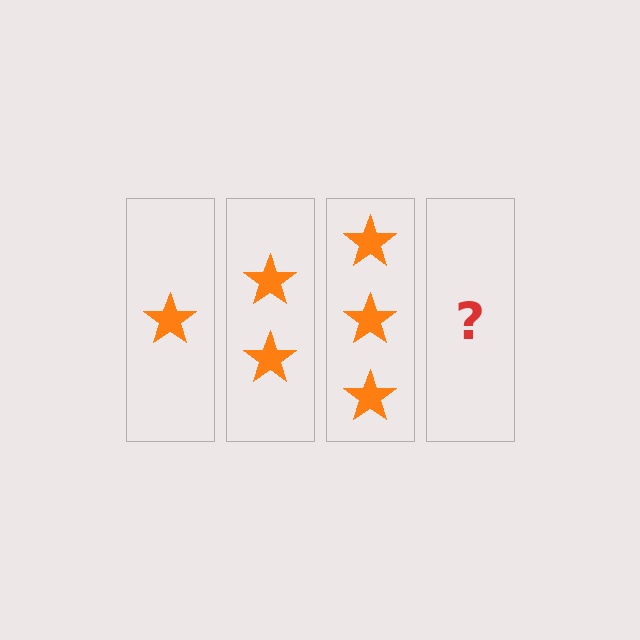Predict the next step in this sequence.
The next step is 4 stars.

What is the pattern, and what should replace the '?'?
The pattern is that each step adds one more star. The '?' should be 4 stars.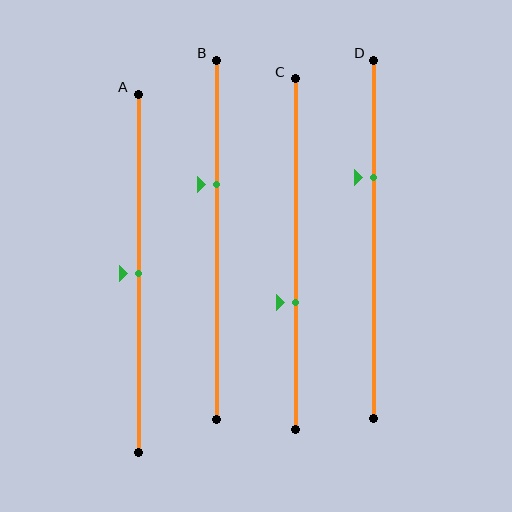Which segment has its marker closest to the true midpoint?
Segment A has its marker closest to the true midpoint.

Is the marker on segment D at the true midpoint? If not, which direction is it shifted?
No, the marker on segment D is shifted upward by about 17% of the segment length.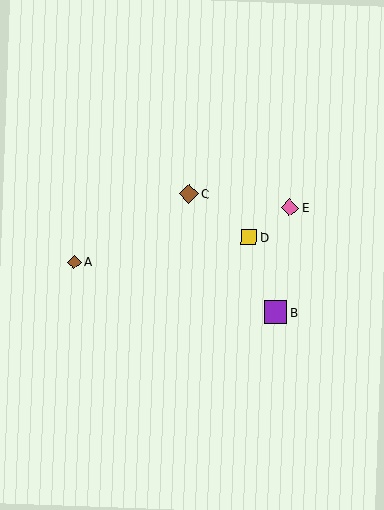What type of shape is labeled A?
Shape A is a brown diamond.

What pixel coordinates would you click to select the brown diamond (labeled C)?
Click at (189, 194) to select the brown diamond C.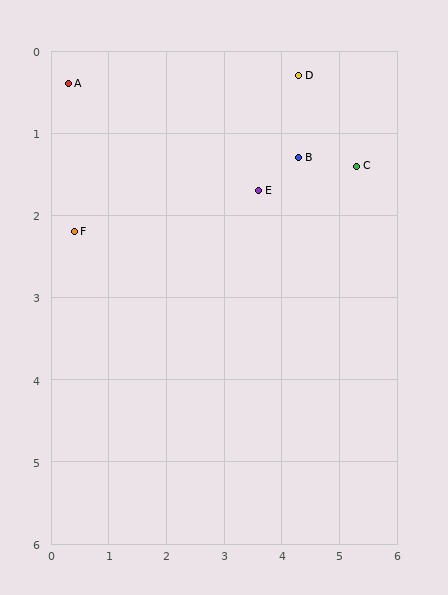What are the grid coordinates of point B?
Point B is at approximately (4.3, 1.3).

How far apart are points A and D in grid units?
Points A and D are about 4.0 grid units apart.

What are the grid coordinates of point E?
Point E is at approximately (3.6, 1.7).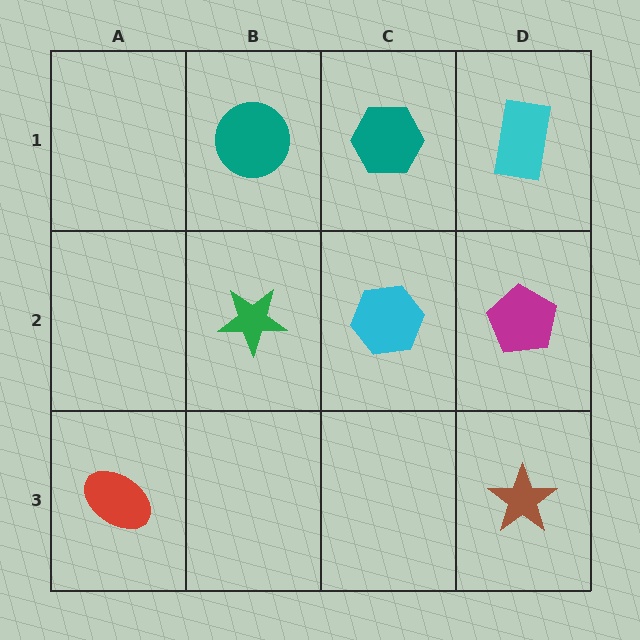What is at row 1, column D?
A cyan rectangle.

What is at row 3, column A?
A red ellipse.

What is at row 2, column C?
A cyan hexagon.